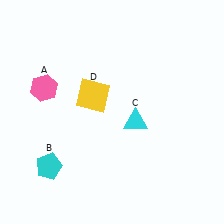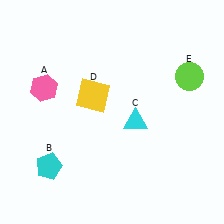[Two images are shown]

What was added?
A lime circle (E) was added in Image 2.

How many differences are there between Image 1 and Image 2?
There is 1 difference between the two images.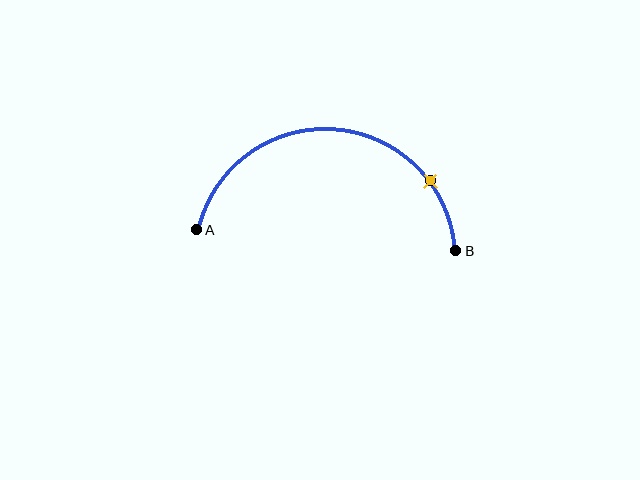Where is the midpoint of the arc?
The arc midpoint is the point on the curve farthest from the straight line joining A and B. It sits above that line.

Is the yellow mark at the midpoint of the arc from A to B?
No. The yellow mark lies on the arc but is closer to endpoint B. The arc midpoint would be at the point on the curve equidistant along the arc from both A and B.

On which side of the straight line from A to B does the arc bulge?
The arc bulges above the straight line connecting A and B.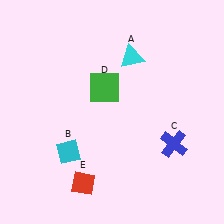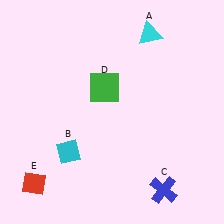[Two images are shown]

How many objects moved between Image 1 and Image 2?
3 objects moved between the two images.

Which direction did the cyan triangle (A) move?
The cyan triangle (A) moved up.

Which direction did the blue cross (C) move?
The blue cross (C) moved down.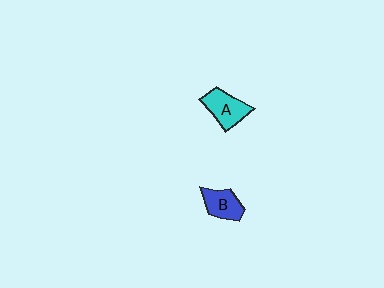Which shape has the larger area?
Shape A (cyan).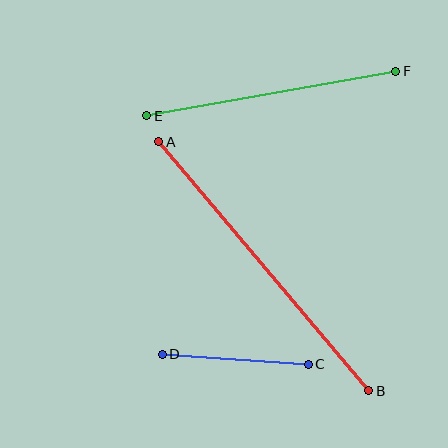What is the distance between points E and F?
The distance is approximately 253 pixels.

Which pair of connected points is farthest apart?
Points A and B are farthest apart.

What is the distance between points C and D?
The distance is approximately 147 pixels.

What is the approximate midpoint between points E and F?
The midpoint is at approximately (271, 93) pixels.